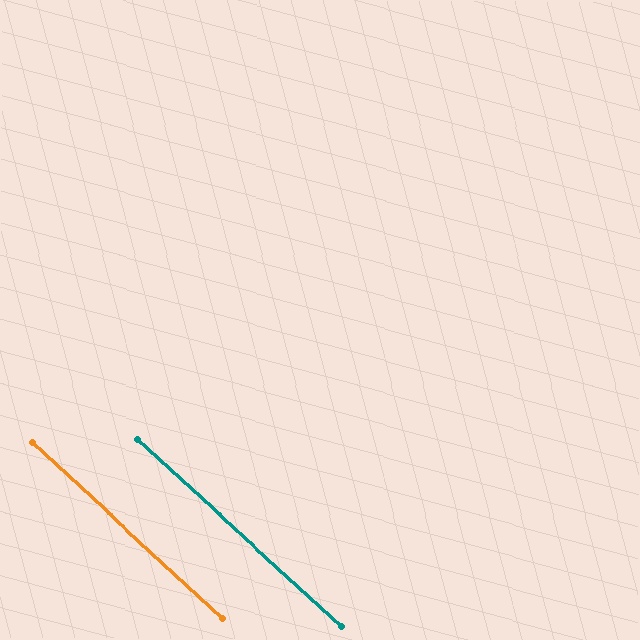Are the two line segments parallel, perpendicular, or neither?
Parallel — their directions differ by only 0.1°.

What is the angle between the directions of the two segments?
Approximately 0 degrees.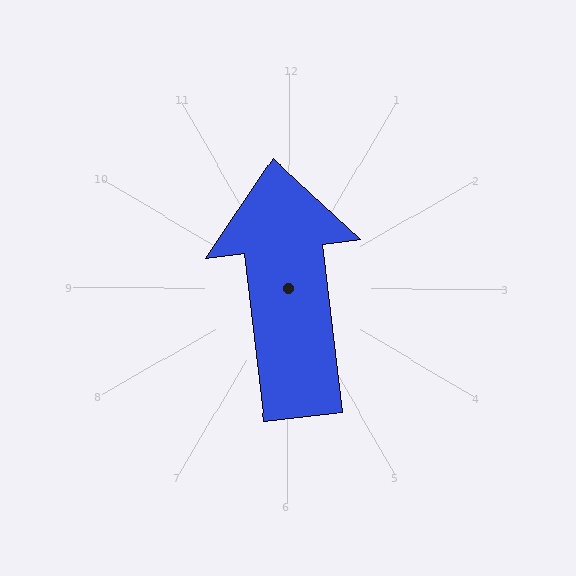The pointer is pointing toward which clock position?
Roughly 12 o'clock.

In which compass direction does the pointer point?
North.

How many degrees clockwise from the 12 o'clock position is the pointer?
Approximately 353 degrees.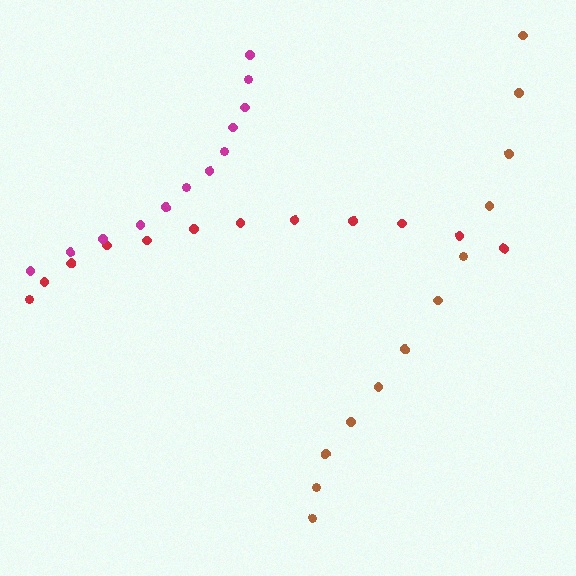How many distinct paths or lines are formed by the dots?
There are 3 distinct paths.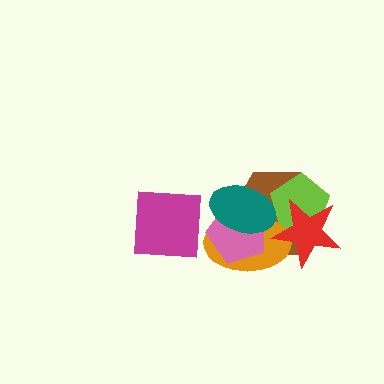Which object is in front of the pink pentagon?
The teal ellipse is in front of the pink pentagon.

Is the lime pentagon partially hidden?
Yes, it is partially covered by another shape.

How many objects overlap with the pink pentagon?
3 objects overlap with the pink pentagon.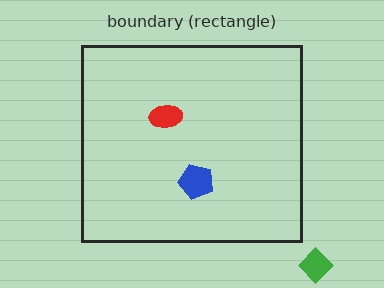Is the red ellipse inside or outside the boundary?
Inside.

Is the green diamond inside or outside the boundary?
Outside.